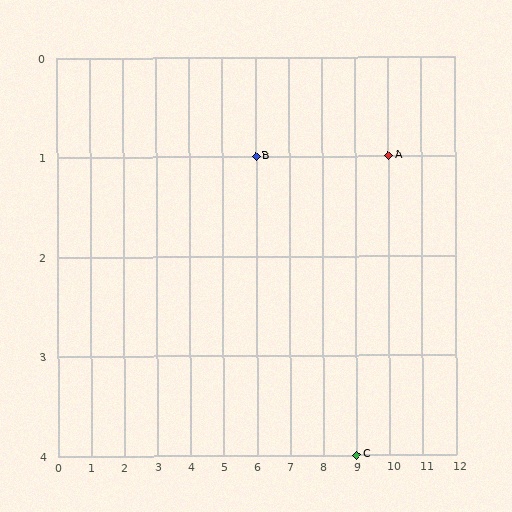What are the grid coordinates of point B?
Point B is at grid coordinates (6, 1).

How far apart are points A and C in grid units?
Points A and C are 1 column and 3 rows apart (about 3.2 grid units diagonally).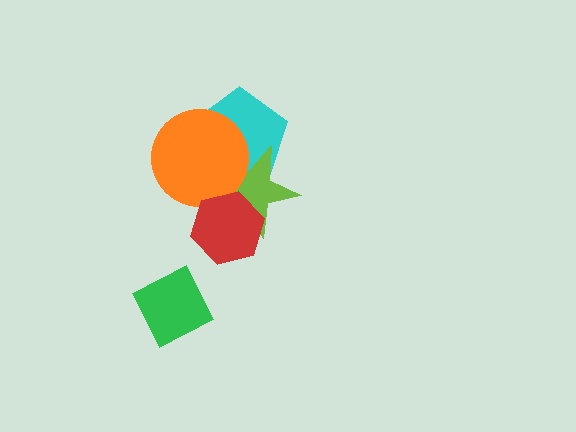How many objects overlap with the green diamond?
0 objects overlap with the green diamond.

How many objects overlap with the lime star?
3 objects overlap with the lime star.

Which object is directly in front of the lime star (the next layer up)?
The orange circle is directly in front of the lime star.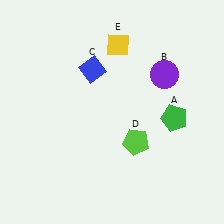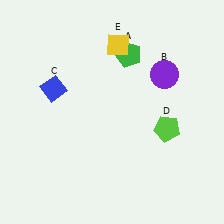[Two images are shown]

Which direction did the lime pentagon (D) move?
The lime pentagon (D) moved right.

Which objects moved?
The objects that moved are: the green pentagon (A), the blue diamond (C), the lime pentagon (D).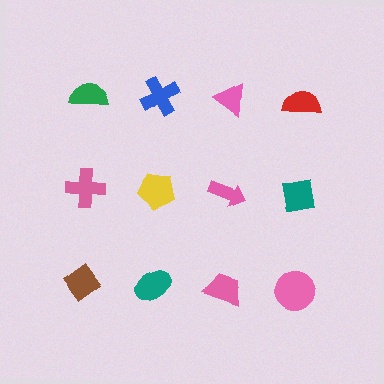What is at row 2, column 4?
A teal square.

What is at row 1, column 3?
A pink triangle.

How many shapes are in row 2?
4 shapes.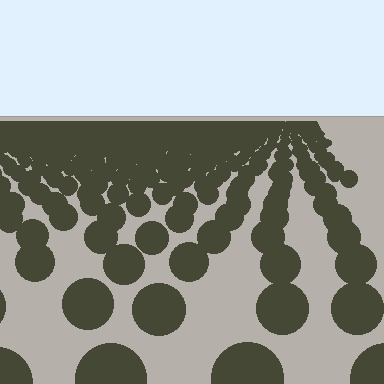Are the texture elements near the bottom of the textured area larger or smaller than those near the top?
Larger. Near the bottom, elements are closer to the viewer and appear at a bigger on-screen size.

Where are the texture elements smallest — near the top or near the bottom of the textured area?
Near the top.